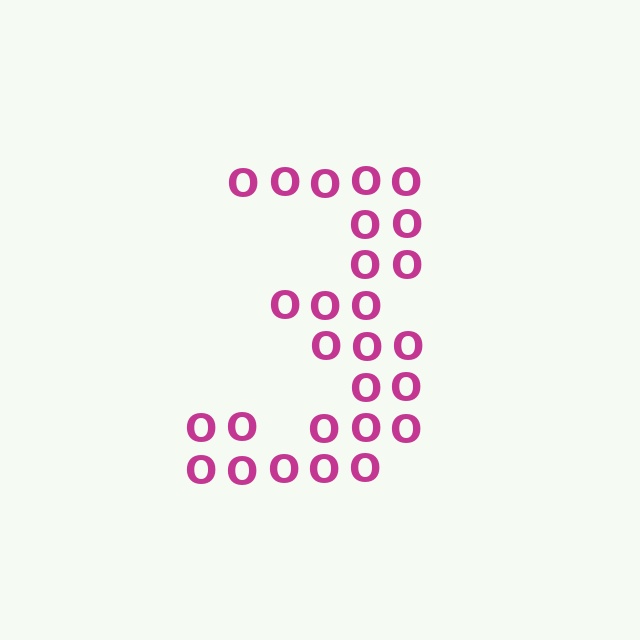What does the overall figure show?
The overall figure shows the digit 3.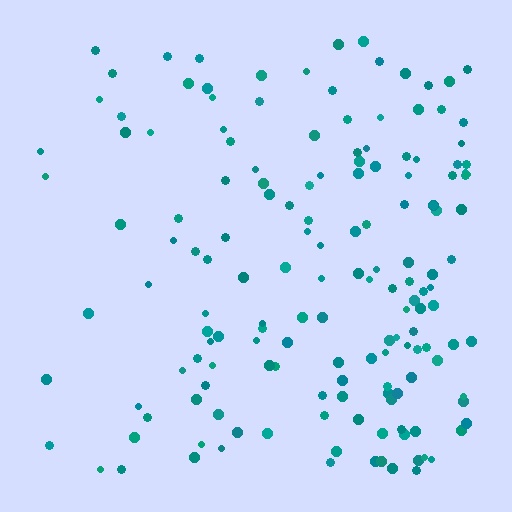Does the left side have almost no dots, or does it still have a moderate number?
Still a moderate number, just noticeably fewer than the right.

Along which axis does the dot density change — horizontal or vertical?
Horizontal.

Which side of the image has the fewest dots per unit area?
The left.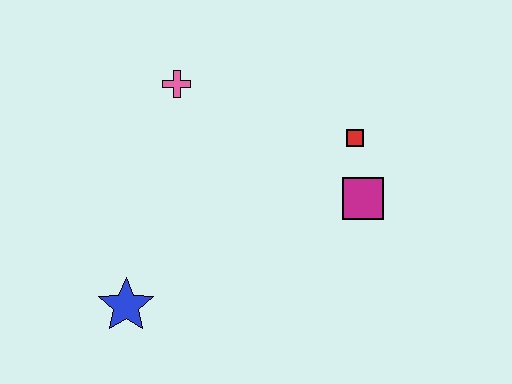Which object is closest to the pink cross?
The red square is closest to the pink cross.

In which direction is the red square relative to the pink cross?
The red square is to the right of the pink cross.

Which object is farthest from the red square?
The blue star is farthest from the red square.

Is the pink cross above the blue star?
Yes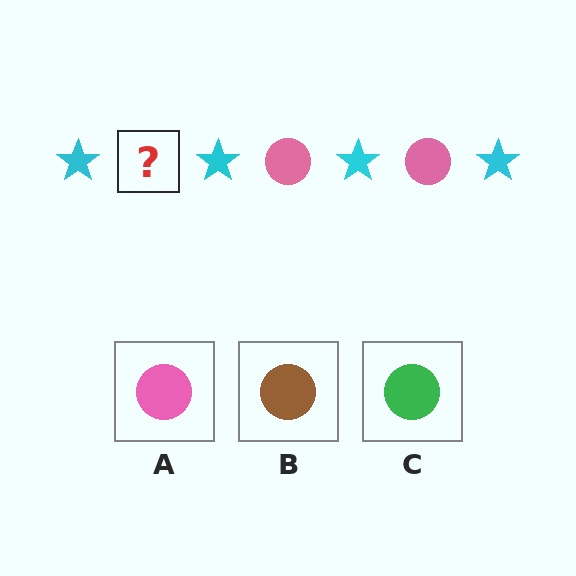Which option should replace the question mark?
Option A.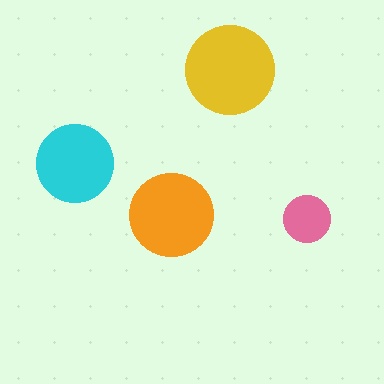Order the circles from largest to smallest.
the yellow one, the orange one, the cyan one, the pink one.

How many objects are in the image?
There are 4 objects in the image.